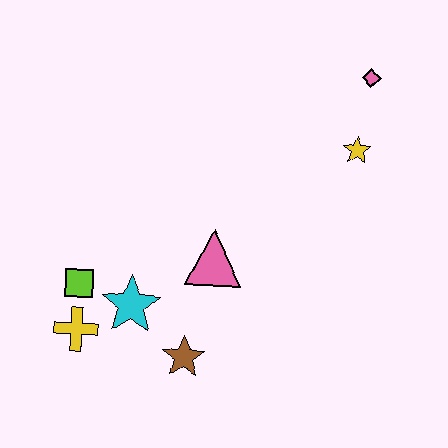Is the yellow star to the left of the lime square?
No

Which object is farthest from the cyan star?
The pink diamond is farthest from the cyan star.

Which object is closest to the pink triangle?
The cyan star is closest to the pink triangle.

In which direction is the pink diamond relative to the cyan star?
The pink diamond is above the cyan star.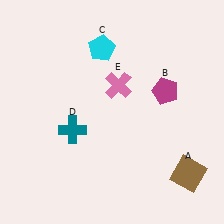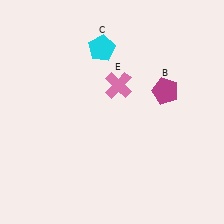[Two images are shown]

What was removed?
The brown square (A), the teal cross (D) were removed in Image 2.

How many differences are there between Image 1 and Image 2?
There are 2 differences between the two images.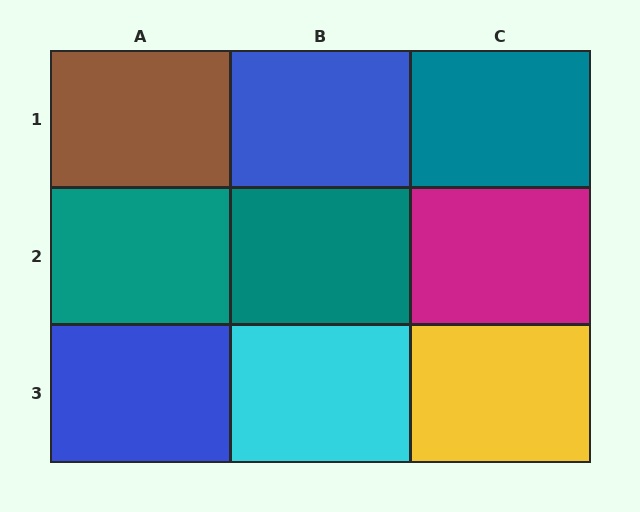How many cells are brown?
1 cell is brown.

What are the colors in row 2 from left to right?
Teal, teal, magenta.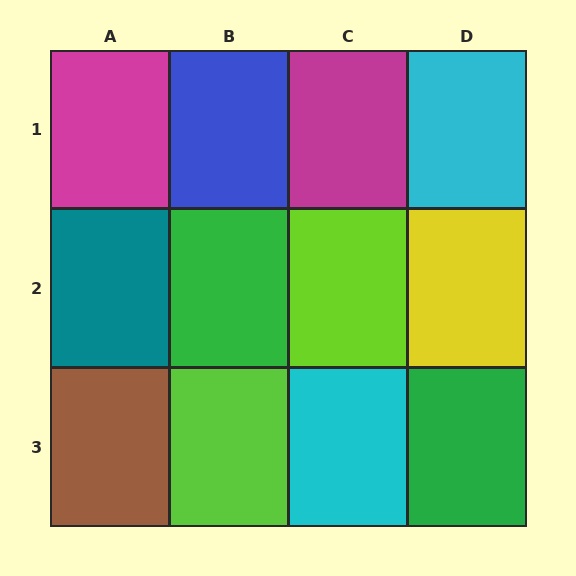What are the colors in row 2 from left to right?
Teal, green, lime, yellow.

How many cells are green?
2 cells are green.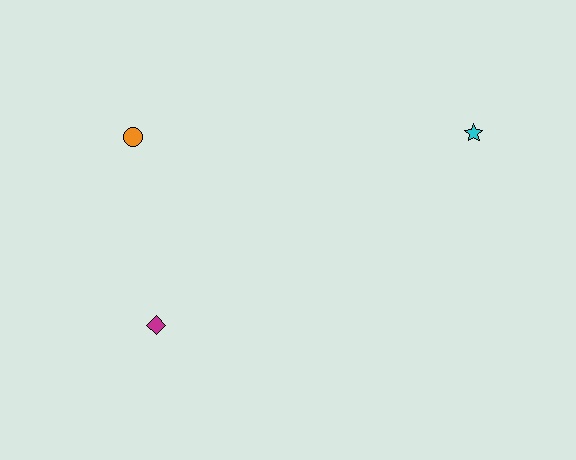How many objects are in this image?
There are 3 objects.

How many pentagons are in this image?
There are no pentagons.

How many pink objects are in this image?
There are no pink objects.